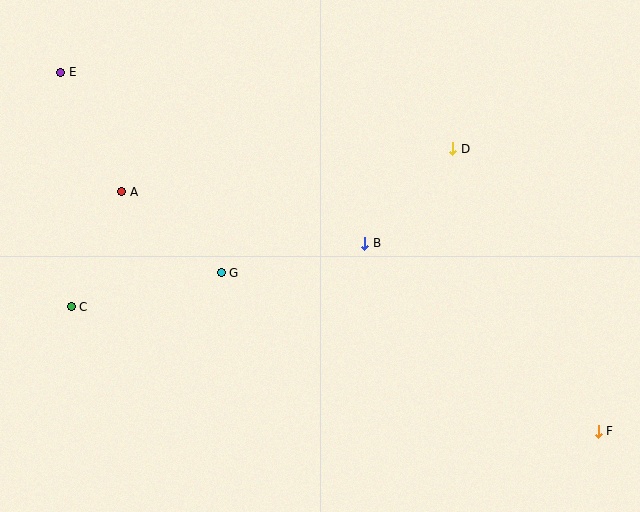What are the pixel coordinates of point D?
Point D is at (453, 149).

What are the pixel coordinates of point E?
Point E is at (61, 72).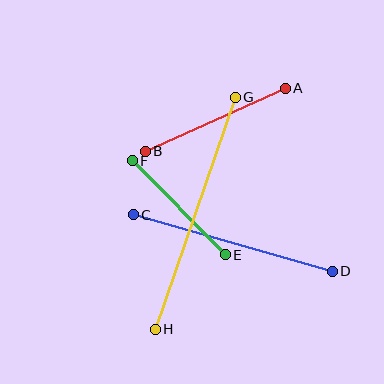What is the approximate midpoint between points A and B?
The midpoint is at approximately (215, 120) pixels.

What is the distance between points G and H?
The distance is approximately 246 pixels.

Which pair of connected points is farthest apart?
Points G and H are farthest apart.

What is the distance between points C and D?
The distance is approximately 207 pixels.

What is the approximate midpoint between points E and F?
The midpoint is at approximately (179, 208) pixels.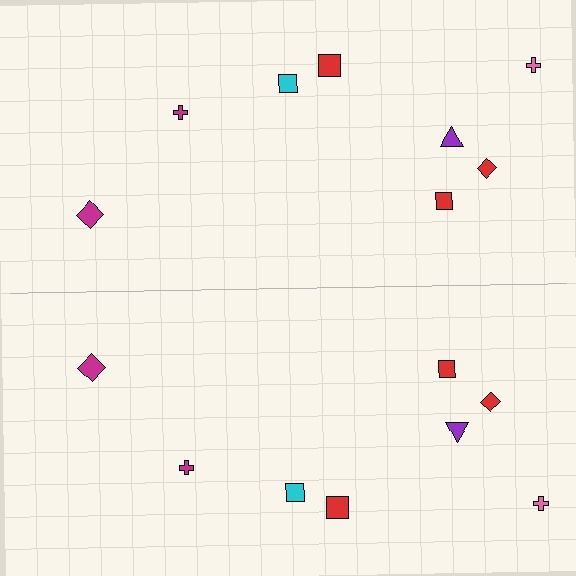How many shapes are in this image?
There are 16 shapes in this image.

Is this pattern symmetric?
Yes, this pattern has bilateral (reflection) symmetry.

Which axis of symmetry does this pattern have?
The pattern has a horizontal axis of symmetry running through the center of the image.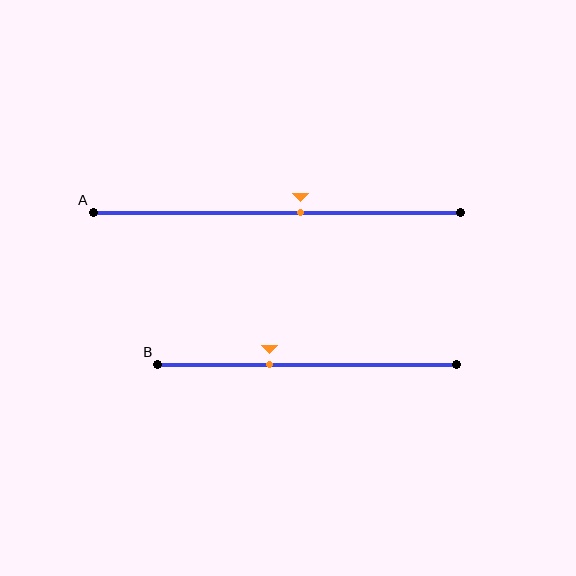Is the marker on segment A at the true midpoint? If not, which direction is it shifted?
No, the marker on segment A is shifted to the right by about 6% of the segment length.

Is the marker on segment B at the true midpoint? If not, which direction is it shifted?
No, the marker on segment B is shifted to the left by about 12% of the segment length.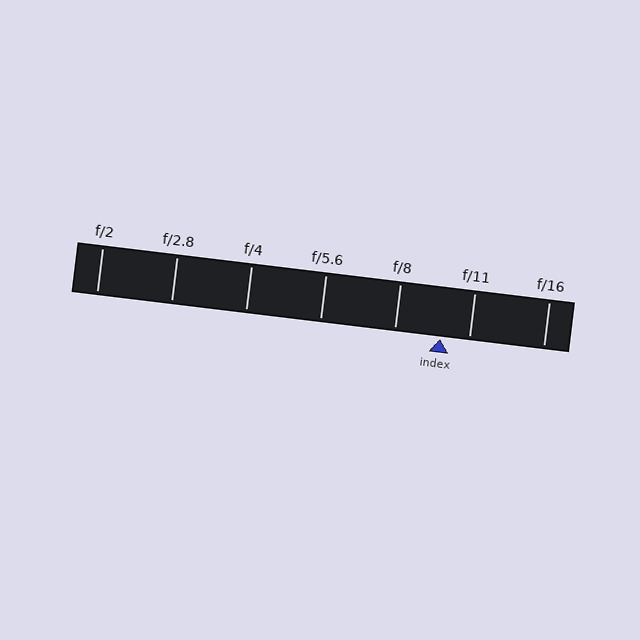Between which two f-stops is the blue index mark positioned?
The index mark is between f/8 and f/11.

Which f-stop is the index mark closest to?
The index mark is closest to f/11.